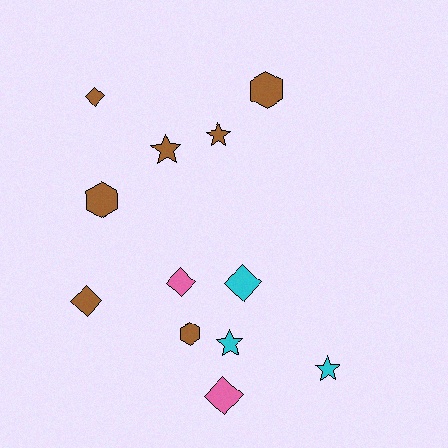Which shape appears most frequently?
Diamond, with 5 objects.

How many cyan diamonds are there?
There is 1 cyan diamond.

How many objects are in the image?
There are 12 objects.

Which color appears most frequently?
Brown, with 7 objects.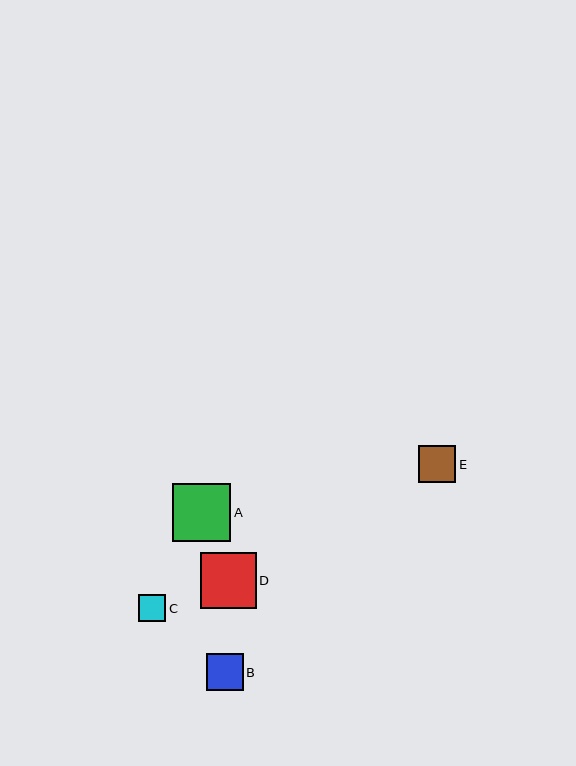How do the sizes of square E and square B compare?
Square E and square B are approximately the same size.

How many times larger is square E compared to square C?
Square E is approximately 1.4 times the size of square C.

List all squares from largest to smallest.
From largest to smallest: A, D, E, B, C.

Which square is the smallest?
Square C is the smallest with a size of approximately 27 pixels.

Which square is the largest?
Square A is the largest with a size of approximately 58 pixels.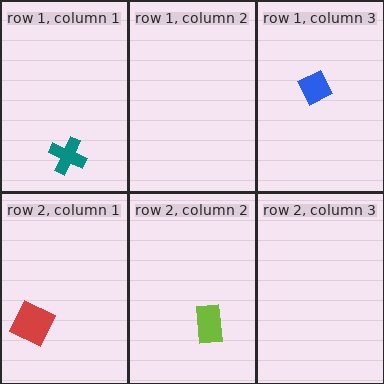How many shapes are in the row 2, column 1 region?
1.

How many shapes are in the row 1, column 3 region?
1.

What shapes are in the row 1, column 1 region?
The teal cross.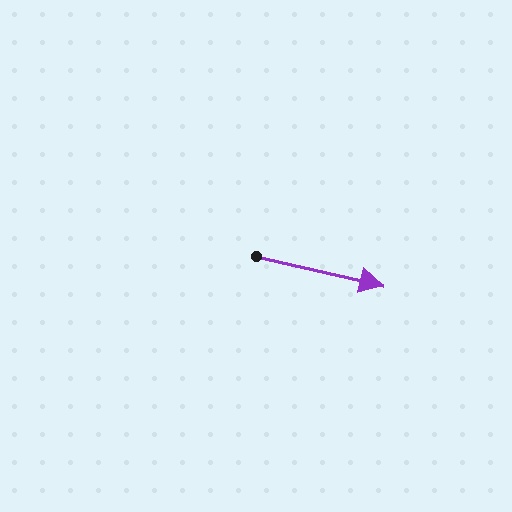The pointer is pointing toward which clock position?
Roughly 3 o'clock.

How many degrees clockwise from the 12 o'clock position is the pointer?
Approximately 103 degrees.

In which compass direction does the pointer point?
East.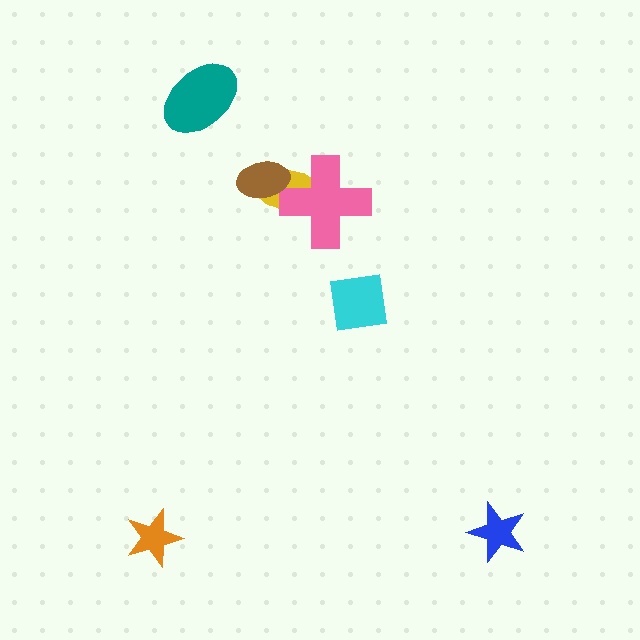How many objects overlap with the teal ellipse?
0 objects overlap with the teal ellipse.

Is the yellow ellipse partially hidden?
Yes, it is partially covered by another shape.